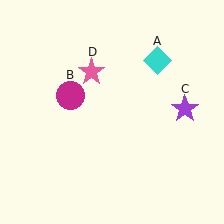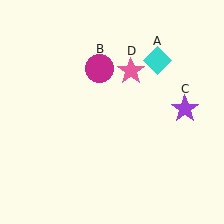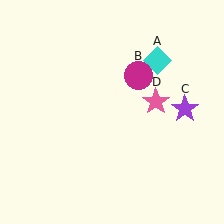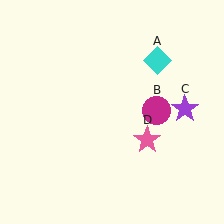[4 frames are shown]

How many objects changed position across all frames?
2 objects changed position: magenta circle (object B), pink star (object D).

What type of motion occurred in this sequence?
The magenta circle (object B), pink star (object D) rotated clockwise around the center of the scene.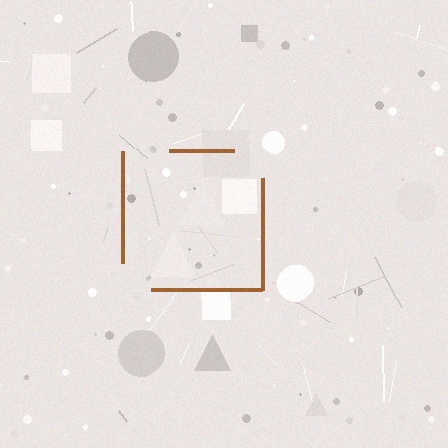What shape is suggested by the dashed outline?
The dashed outline suggests a square.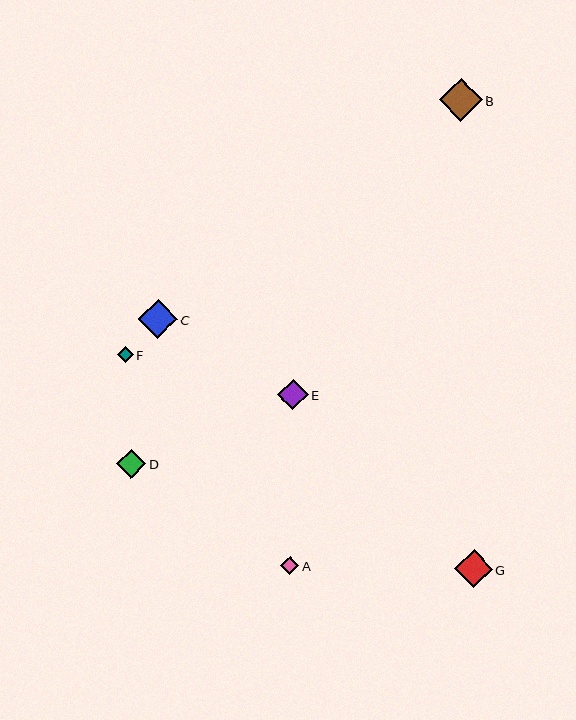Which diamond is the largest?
Diamond B is the largest with a size of approximately 43 pixels.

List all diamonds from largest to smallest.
From largest to smallest: B, C, G, E, D, A, F.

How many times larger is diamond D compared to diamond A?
Diamond D is approximately 1.6 times the size of diamond A.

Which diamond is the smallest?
Diamond F is the smallest with a size of approximately 16 pixels.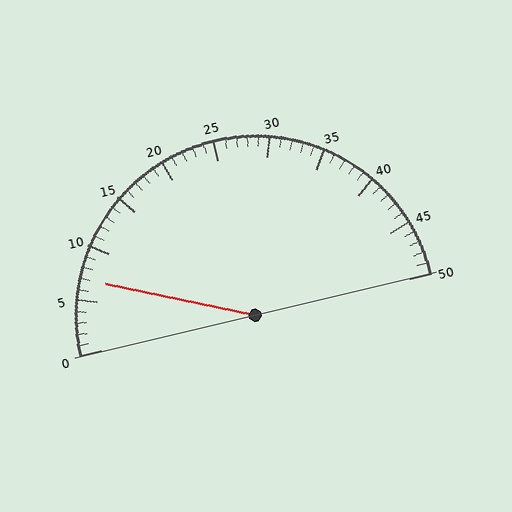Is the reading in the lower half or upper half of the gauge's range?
The reading is in the lower half of the range (0 to 50).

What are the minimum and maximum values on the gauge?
The gauge ranges from 0 to 50.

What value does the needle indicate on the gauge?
The needle indicates approximately 7.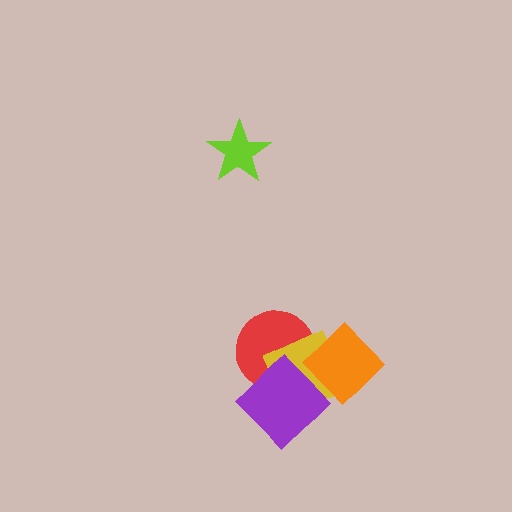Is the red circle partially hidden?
Yes, it is partially covered by another shape.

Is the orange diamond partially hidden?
Yes, it is partially covered by another shape.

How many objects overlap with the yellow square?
3 objects overlap with the yellow square.